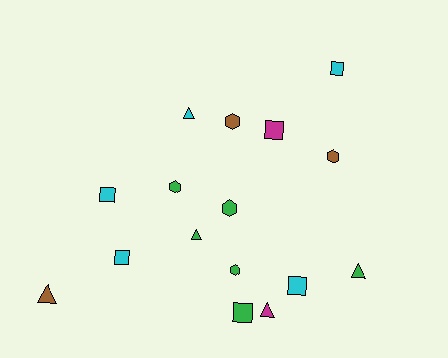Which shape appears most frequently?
Square, with 6 objects.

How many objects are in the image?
There are 16 objects.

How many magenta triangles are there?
There is 1 magenta triangle.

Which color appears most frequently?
Green, with 6 objects.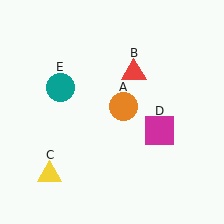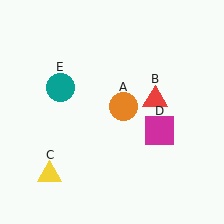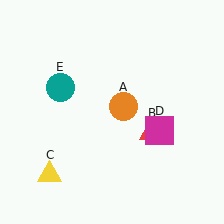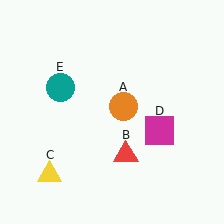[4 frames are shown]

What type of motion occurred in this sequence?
The red triangle (object B) rotated clockwise around the center of the scene.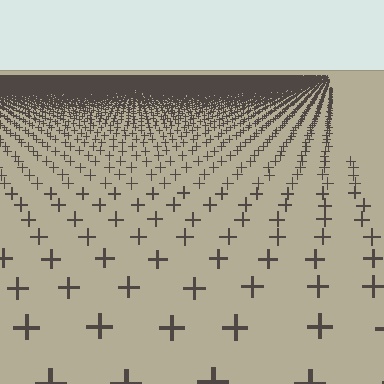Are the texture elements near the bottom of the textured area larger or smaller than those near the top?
Larger. Near the bottom, elements are closer to the viewer and appear at a bigger on-screen size.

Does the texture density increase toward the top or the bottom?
Density increases toward the top.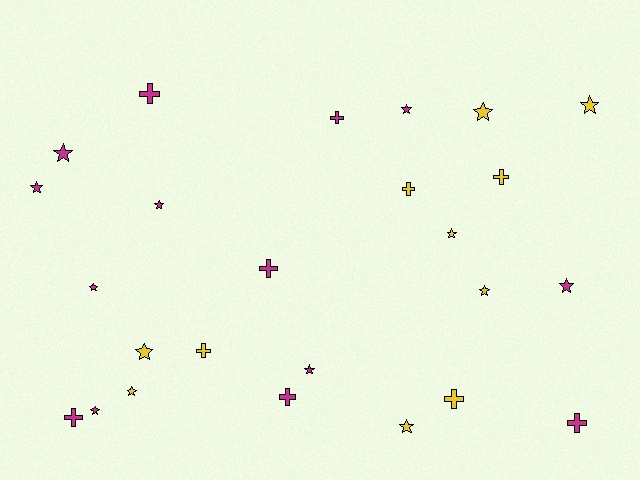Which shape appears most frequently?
Star, with 15 objects.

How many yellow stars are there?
There are 7 yellow stars.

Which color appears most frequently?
Magenta, with 14 objects.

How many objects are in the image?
There are 25 objects.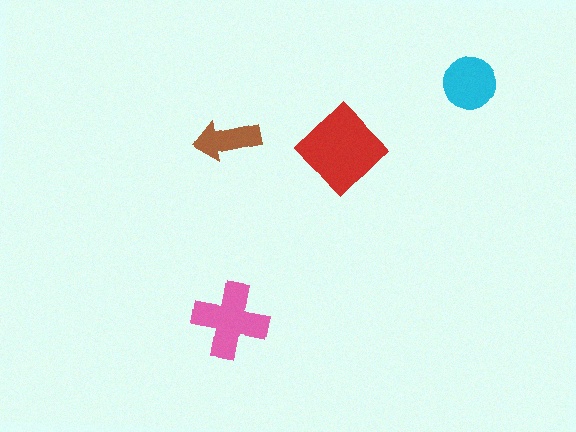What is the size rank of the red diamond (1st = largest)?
1st.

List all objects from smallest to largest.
The brown arrow, the cyan circle, the pink cross, the red diamond.